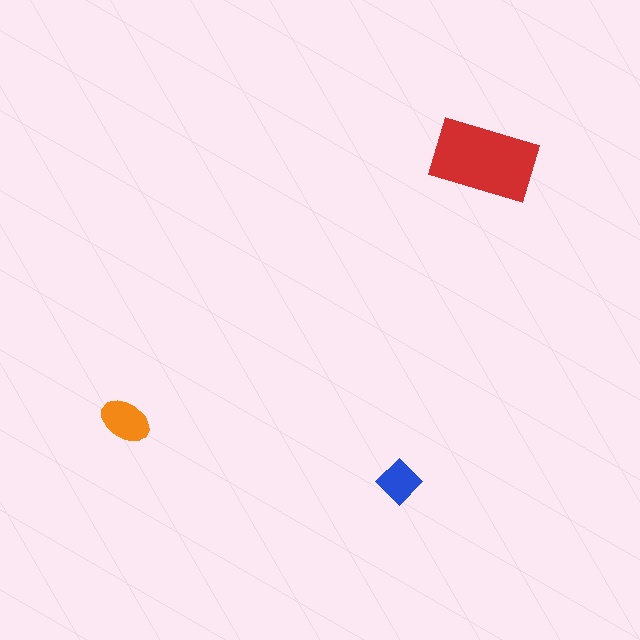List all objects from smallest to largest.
The blue diamond, the orange ellipse, the red rectangle.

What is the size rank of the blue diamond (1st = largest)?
3rd.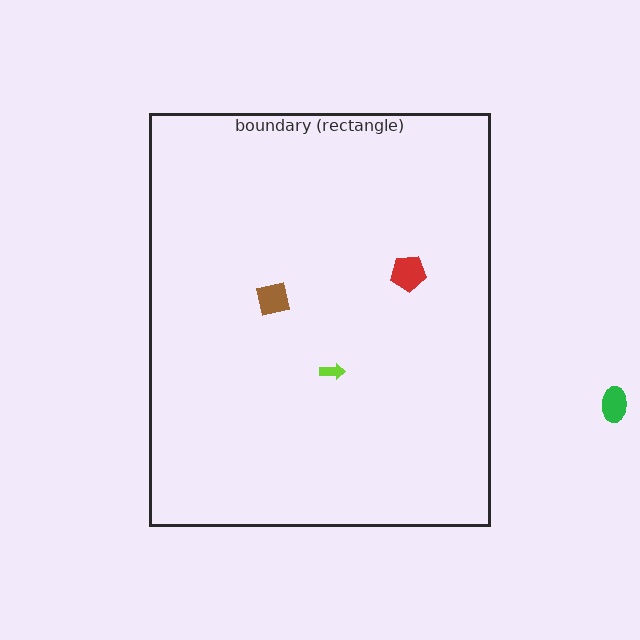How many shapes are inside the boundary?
3 inside, 1 outside.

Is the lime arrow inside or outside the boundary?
Inside.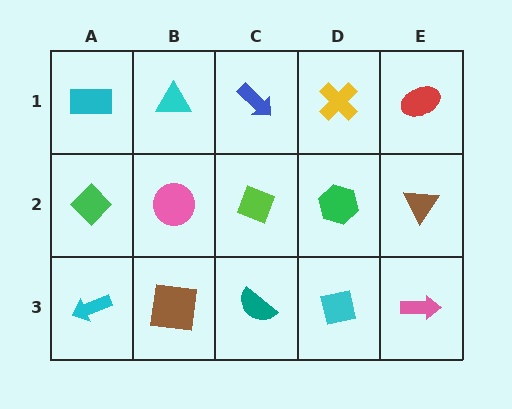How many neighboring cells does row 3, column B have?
3.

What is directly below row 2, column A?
A cyan arrow.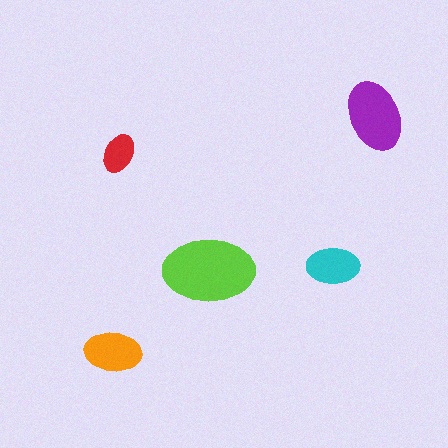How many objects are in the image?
There are 5 objects in the image.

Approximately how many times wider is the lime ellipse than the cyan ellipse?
About 1.5 times wider.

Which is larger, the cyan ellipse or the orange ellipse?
The orange one.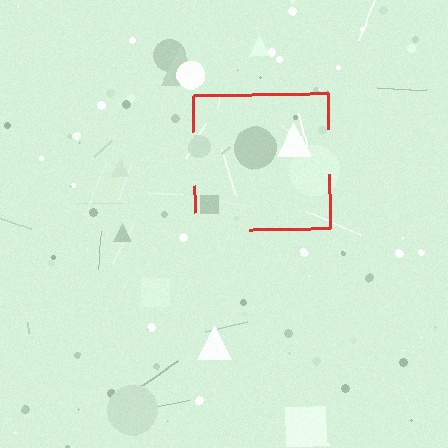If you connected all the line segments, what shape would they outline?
They would outline a square.